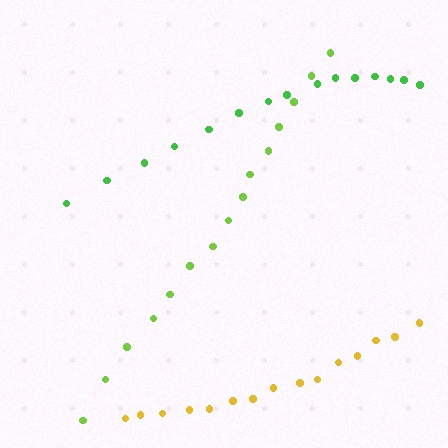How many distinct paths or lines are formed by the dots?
There are 3 distinct paths.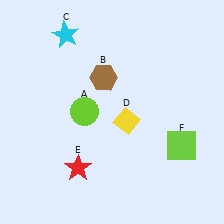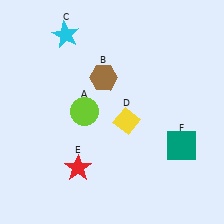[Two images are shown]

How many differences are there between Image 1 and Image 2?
There is 1 difference between the two images.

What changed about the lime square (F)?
In Image 1, F is lime. In Image 2, it changed to teal.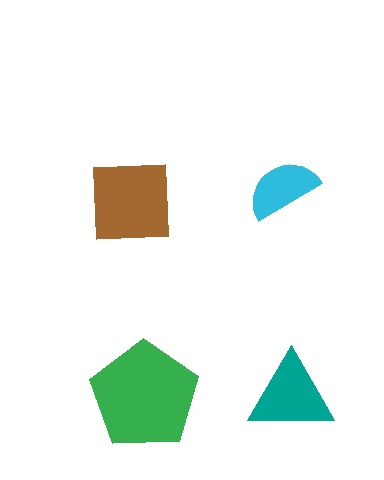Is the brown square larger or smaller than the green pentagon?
Smaller.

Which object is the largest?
The green pentagon.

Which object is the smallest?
The cyan semicircle.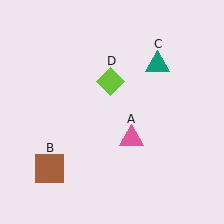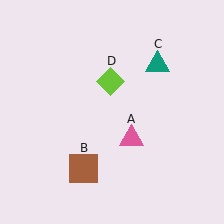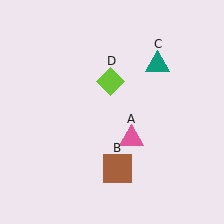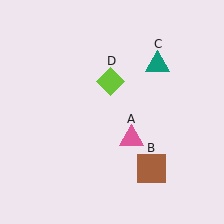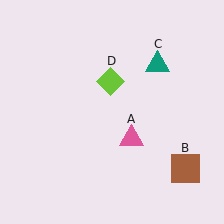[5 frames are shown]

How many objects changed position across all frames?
1 object changed position: brown square (object B).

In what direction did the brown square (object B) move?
The brown square (object B) moved right.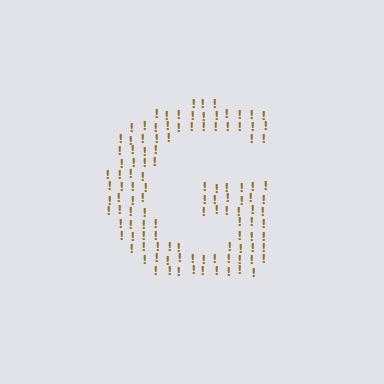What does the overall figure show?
The overall figure shows the letter G.